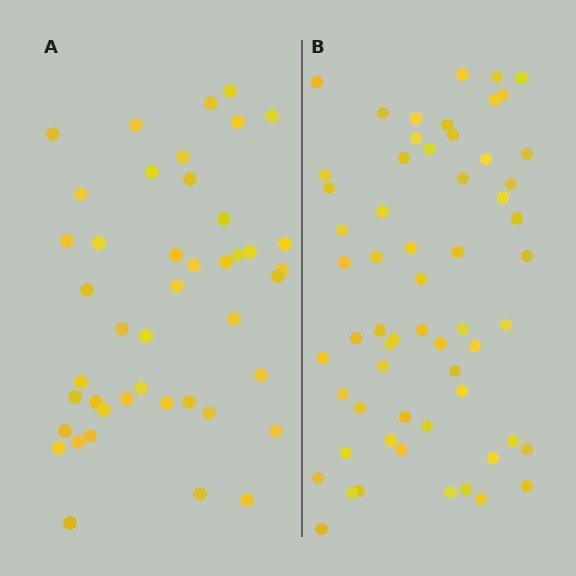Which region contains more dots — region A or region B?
Region B (the right region) has more dots.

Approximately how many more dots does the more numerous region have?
Region B has approximately 15 more dots than region A.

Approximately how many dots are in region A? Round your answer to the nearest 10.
About 40 dots. (The exact count is 44, which rounds to 40.)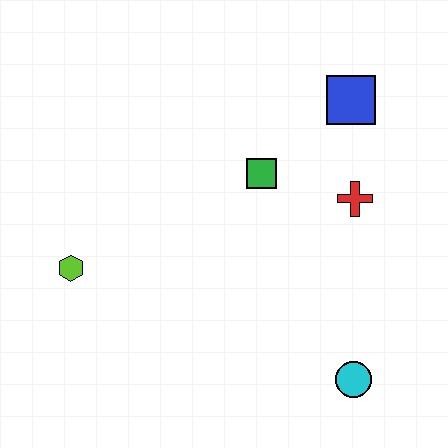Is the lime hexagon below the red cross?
Yes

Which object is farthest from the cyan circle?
The lime hexagon is farthest from the cyan circle.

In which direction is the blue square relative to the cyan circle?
The blue square is above the cyan circle.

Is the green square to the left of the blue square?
Yes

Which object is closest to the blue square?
The red cross is closest to the blue square.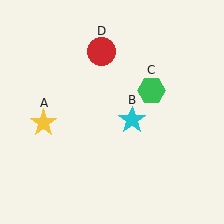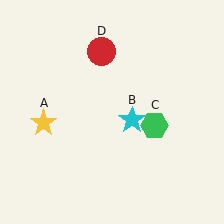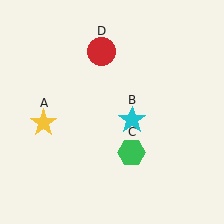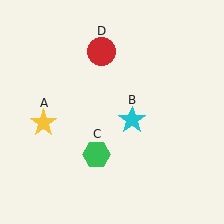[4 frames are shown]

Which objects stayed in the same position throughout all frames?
Yellow star (object A) and cyan star (object B) and red circle (object D) remained stationary.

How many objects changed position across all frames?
1 object changed position: green hexagon (object C).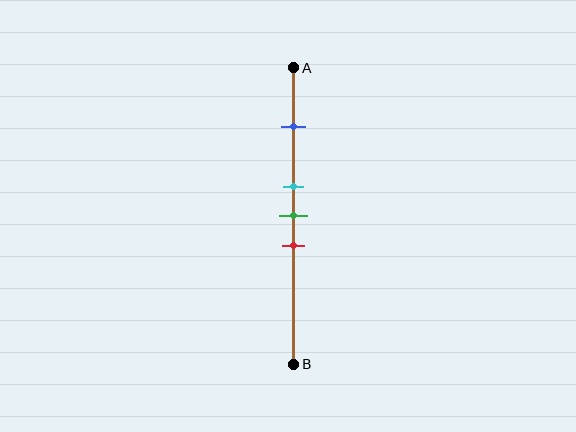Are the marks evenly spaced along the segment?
No, the marks are not evenly spaced.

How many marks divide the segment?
There are 4 marks dividing the segment.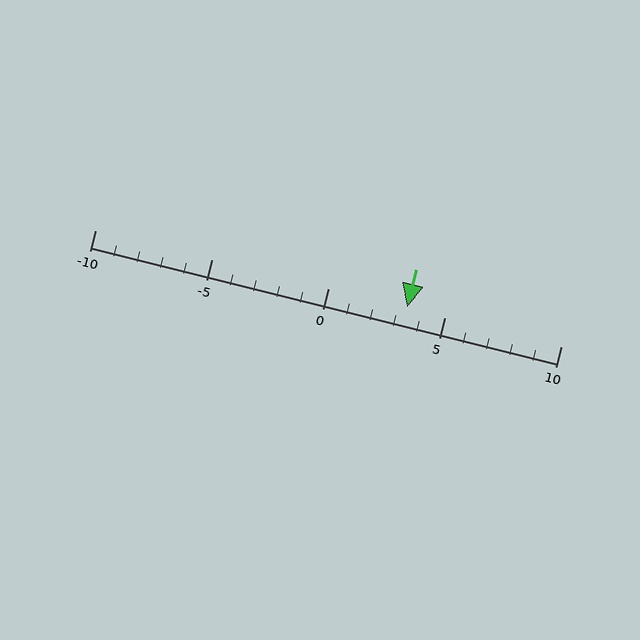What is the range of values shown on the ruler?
The ruler shows values from -10 to 10.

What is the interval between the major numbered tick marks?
The major tick marks are spaced 5 units apart.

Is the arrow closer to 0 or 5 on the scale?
The arrow is closer to 5.